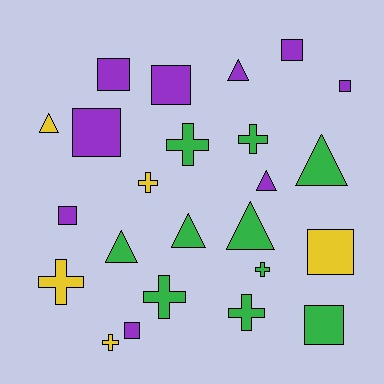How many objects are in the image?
There are 24 objects.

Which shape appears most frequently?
Square, with 9 objects.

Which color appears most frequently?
Green, with 10 objects.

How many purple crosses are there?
There are no purple crosses.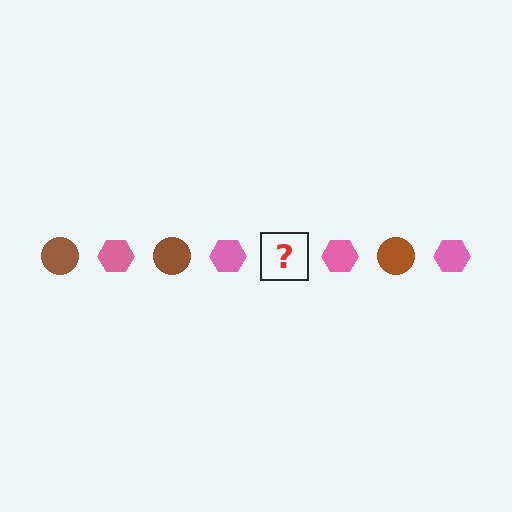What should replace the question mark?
The question mark should be replaced with a brown circle.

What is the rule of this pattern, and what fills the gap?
The rule is that the pattern alternates between brown circle and pink hexagon. The gap should be filled with a brown circle.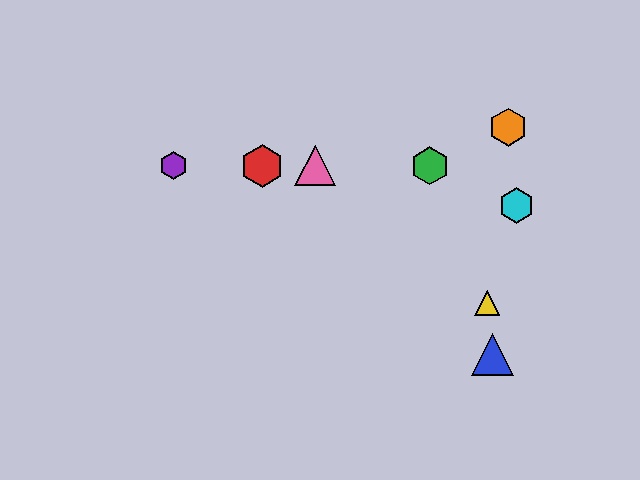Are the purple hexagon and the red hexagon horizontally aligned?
Yes, both are at y≈166.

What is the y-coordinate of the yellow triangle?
The yellow triangle is at y≈303.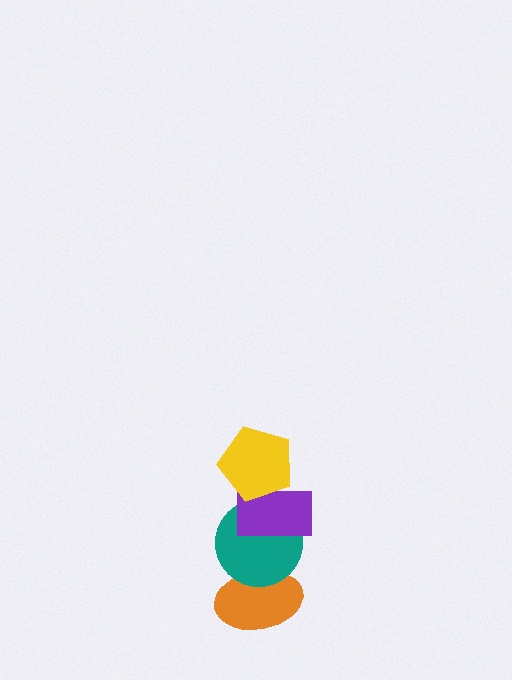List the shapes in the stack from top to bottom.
From top to bottom: the yellow pentagon, the purple rectangle, the teal circle, the orange ellipse.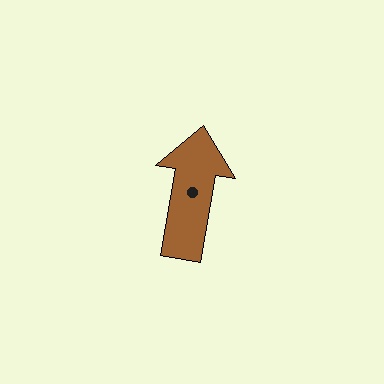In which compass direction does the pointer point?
North.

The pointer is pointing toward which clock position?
Roughly 12 o'clock.